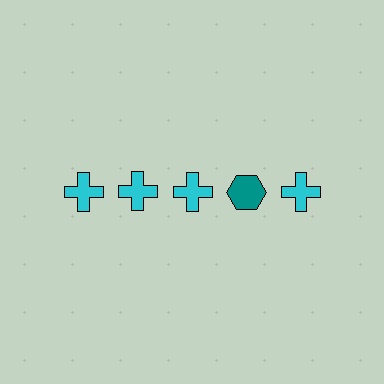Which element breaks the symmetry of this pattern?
The teal hexagon in the top row, second from right column breaks the symmetry. All other shapes are cyan crosses.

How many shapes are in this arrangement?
There are 5 shapes arranged in a grid pattern.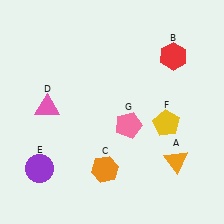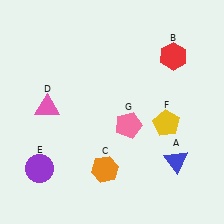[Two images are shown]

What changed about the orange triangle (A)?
In Image 1, A is orange. In Image 2, it changed to blue.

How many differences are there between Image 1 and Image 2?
There is 1 difference between the two images.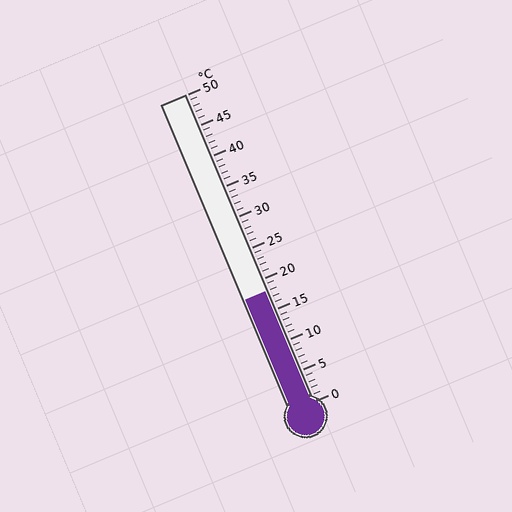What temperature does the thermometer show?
The thermometer shows approximately 18°C.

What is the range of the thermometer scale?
The thermometer scale ranges from 0°C to 50°C.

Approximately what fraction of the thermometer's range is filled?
The thermometer is filled to approximately 35% of its range.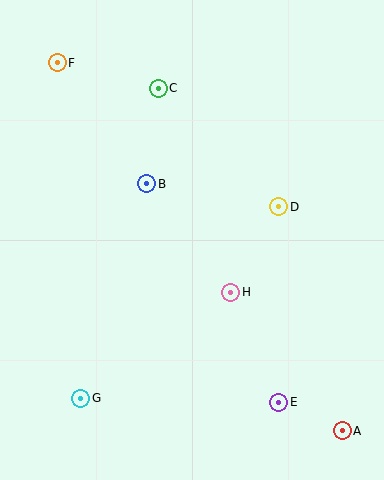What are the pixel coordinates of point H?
Point H is at (231, 292).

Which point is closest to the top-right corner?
Point D is closest to the top-right corner.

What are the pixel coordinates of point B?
Point B is at (147, 184).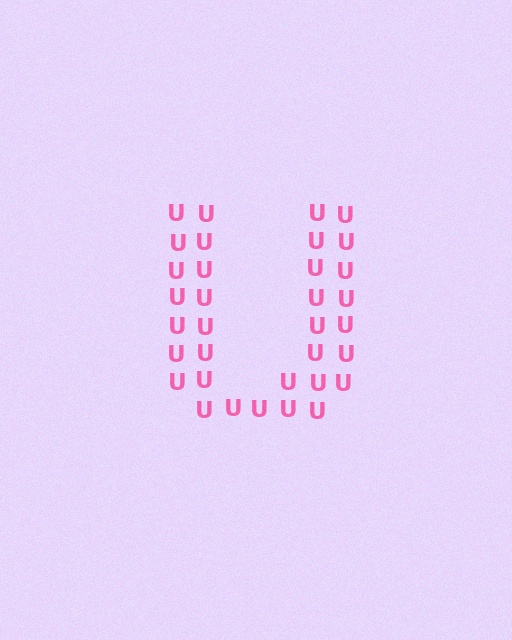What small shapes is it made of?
It is made of small letter U's.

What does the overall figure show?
The overall figure shows the letter U.